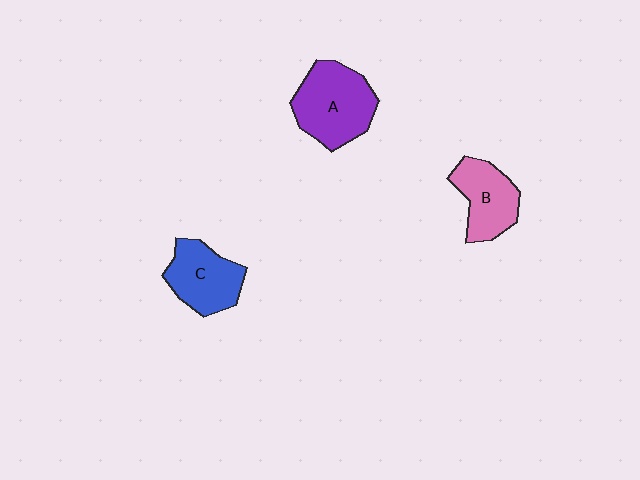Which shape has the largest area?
Shape A (purple).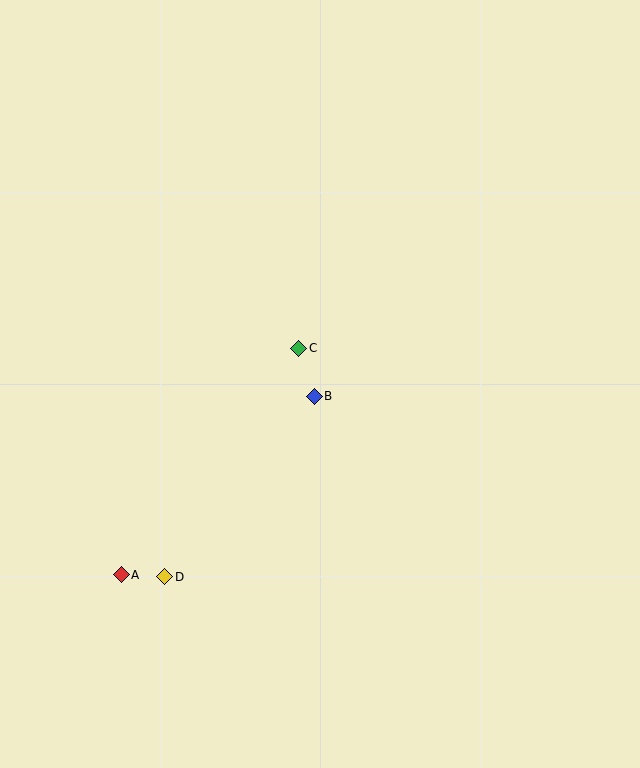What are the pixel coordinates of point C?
Point C is at (299, 348).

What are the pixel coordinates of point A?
Point A is at (121, 575).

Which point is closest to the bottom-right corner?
Point B is closest to the bottom-right corner.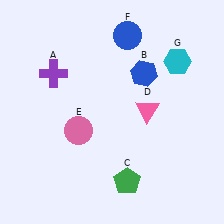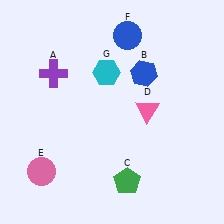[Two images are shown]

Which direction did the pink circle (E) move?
The pink circle (E) moved down.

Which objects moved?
The objects that moved are: the pink circle (E), the cyan hexagon (G).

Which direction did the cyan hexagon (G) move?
The cyan hexagon (G) moved left.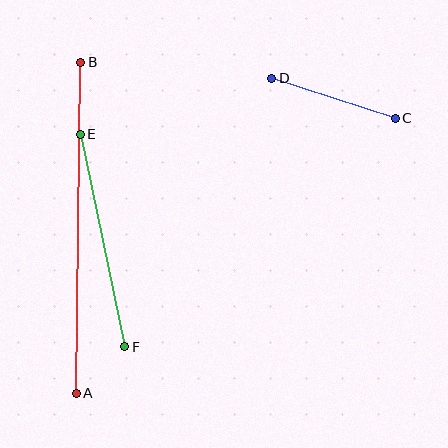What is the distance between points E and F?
The distance is approximately 217 pixels.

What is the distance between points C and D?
The distance is approximately 130 pixels.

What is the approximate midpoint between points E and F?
The midpoint is at approximately (102, 240) pixels.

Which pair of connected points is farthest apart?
Points A and B are farthest apart.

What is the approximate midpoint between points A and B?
The midpoint is at approximately (79, 228) pixels.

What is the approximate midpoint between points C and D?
The midpoint is at approximately (334, 98) pixels.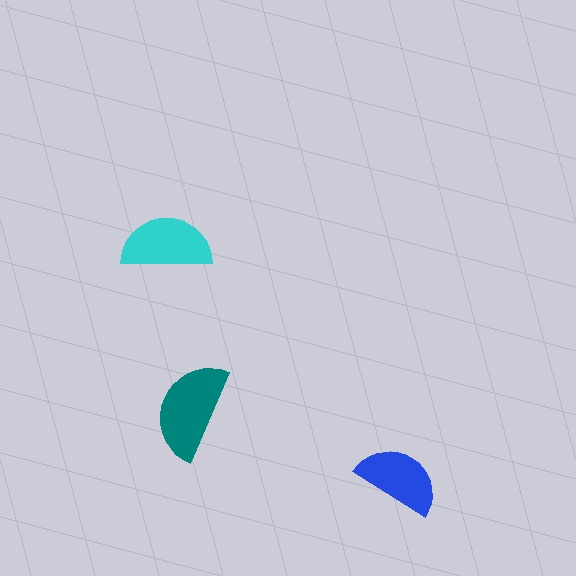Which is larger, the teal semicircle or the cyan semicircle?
The teal one.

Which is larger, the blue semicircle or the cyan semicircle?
The cyan one.